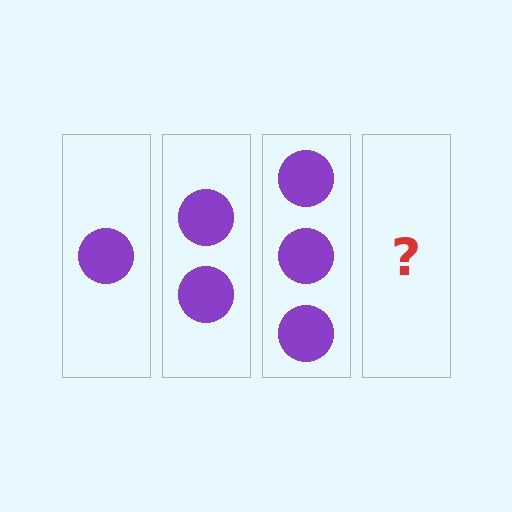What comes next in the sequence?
The next element should be 4 circles.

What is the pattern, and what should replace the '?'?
The pattern is that each step adds one more circle. The '?' should be 4 circles.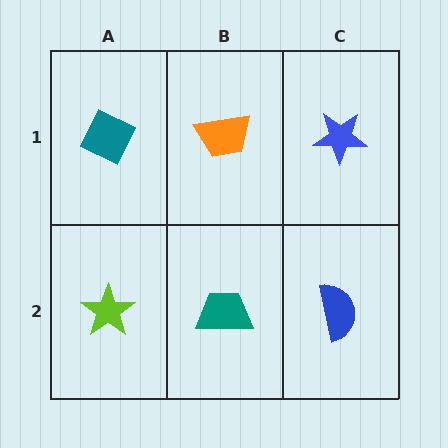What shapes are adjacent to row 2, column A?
A teal diamond (row 1, column A), a teal trapezoid (row 2, column B).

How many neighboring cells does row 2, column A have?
2.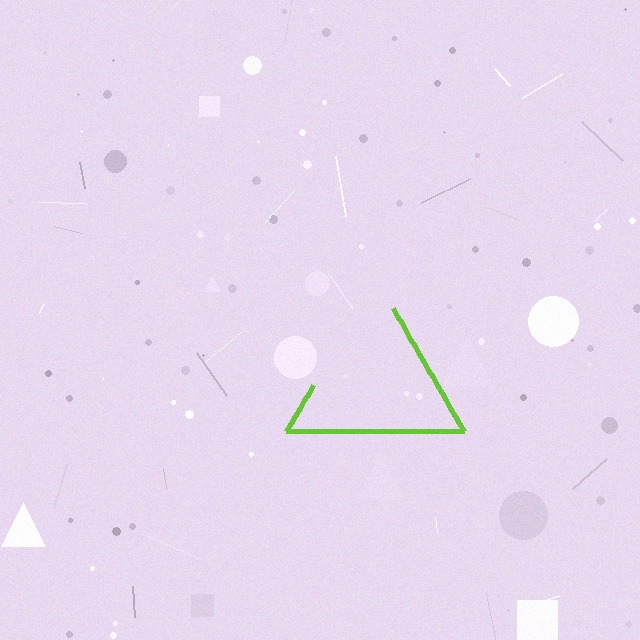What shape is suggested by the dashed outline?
The dashed outline suggests a triangle.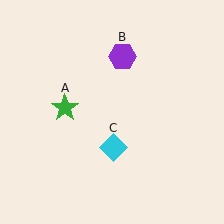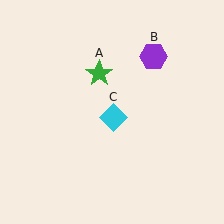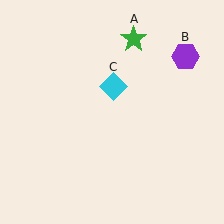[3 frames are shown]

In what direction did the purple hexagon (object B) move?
The purple hexagon (object B) moved right.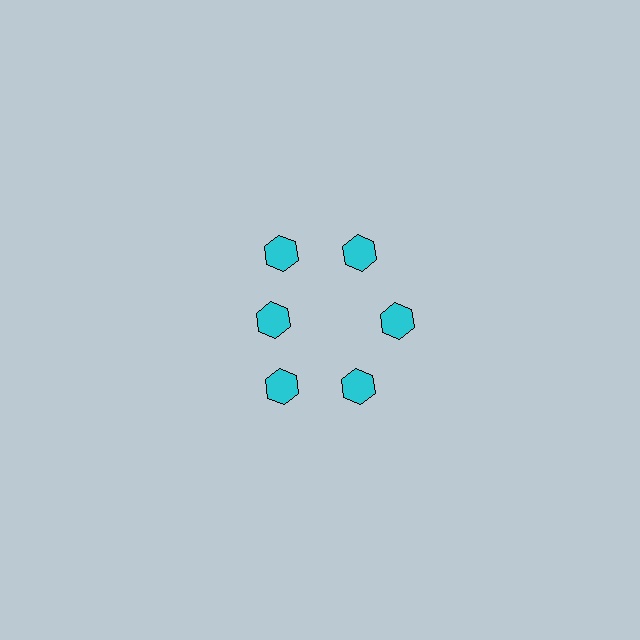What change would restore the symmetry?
The symmetry would be restored by moving it outward, back onto the ring so that all 6 hexagons sit at equal angles and equal distance from the center.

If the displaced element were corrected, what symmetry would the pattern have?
It would have 6-fold rotational symmetry — the pattern would map onto itself every 60 degrees.